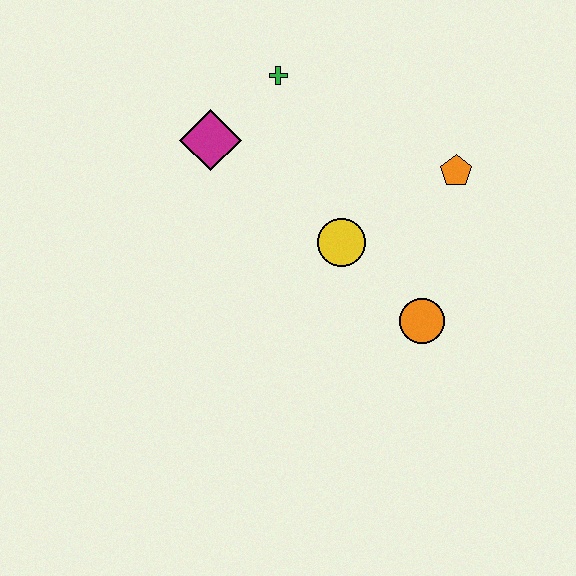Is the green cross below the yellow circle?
No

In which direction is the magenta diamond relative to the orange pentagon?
The magenta diamond is to the left of the orange pentagon.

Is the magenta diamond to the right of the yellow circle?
No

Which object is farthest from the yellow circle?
The green cross is farthest from the yellow circle.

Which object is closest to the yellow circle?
The orange circle is closest to the yellow circle.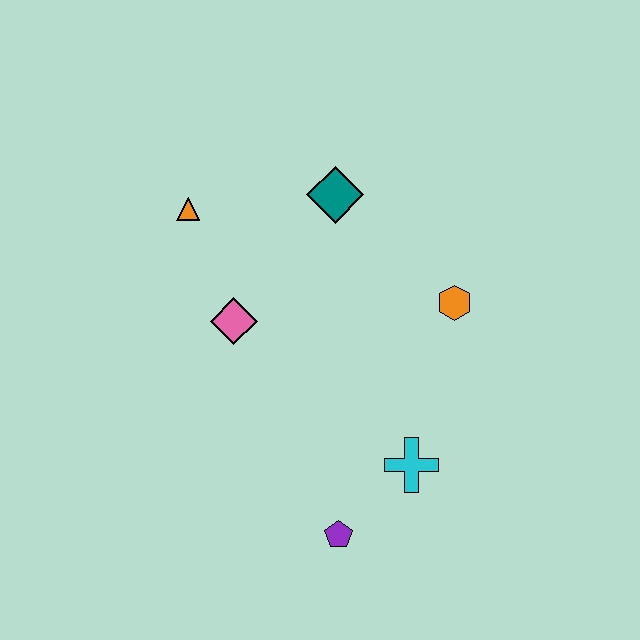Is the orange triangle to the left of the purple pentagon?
Yes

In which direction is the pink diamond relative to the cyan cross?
The pink diamond is to the left of the cyan cross.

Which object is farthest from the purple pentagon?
The orange triangle is farthest from the purple pentagon.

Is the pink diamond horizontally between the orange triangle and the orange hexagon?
Yes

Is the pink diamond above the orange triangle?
No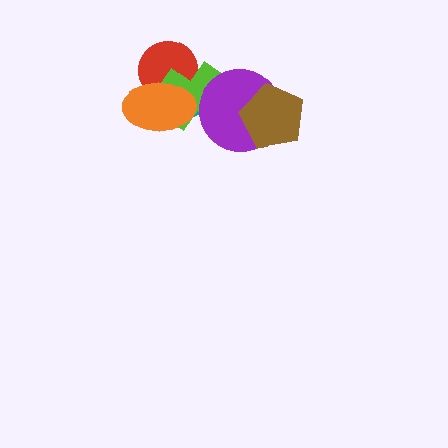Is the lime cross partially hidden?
Yes, it is partially covered by another shape.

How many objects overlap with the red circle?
3 objects overlap with the red circle.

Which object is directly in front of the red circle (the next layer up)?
The lime cross is directly in front of the red circle.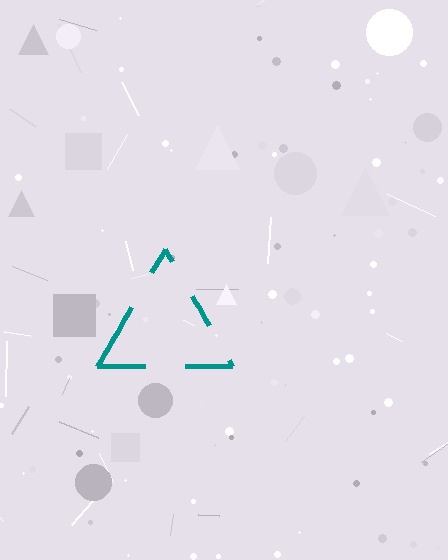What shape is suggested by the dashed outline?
The dashed outline suggests a triangle.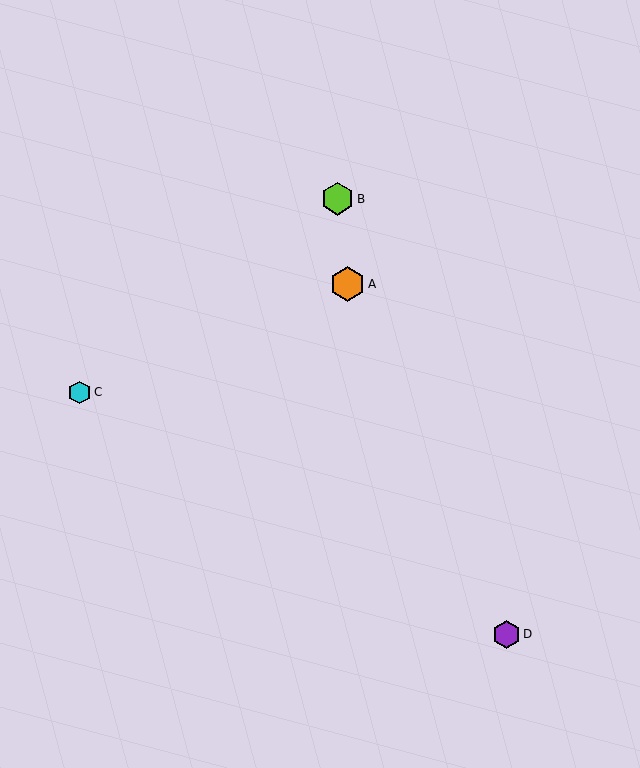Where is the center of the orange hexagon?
The center of the orange hexagon is at (348, 284).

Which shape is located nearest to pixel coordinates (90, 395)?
The cyan hexagon (labeled C) at (80, 392) is nearest to that location.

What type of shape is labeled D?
Shape D is a purple hexagon.